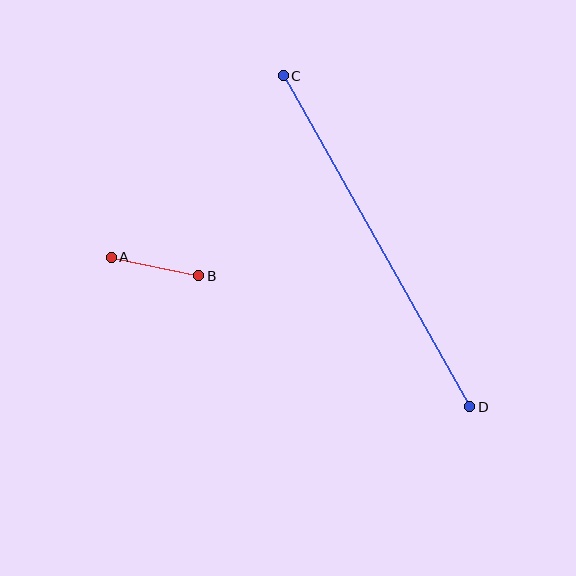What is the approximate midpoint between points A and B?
The midpoint is at approximately (155, 267) pixels.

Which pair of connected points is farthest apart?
Points C and D are farthest apart.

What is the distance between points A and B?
The distance is approximately 90 pixels.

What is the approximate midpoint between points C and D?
The midpoint is at approximately (377, 241) pixels.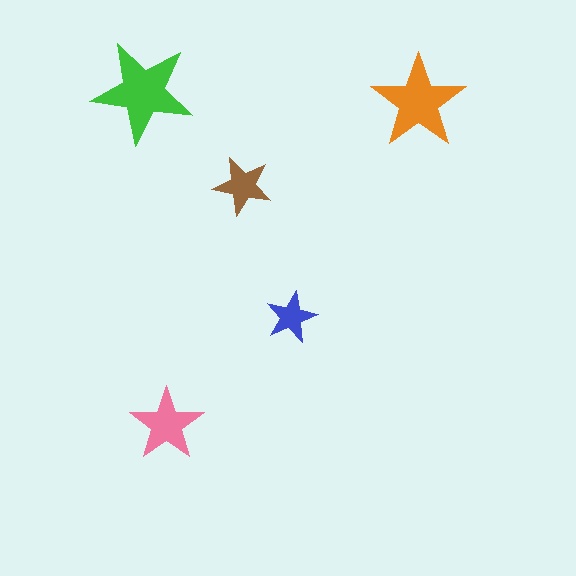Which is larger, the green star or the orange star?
The green one.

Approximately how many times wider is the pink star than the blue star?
About 1.5 times wider.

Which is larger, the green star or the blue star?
The green one.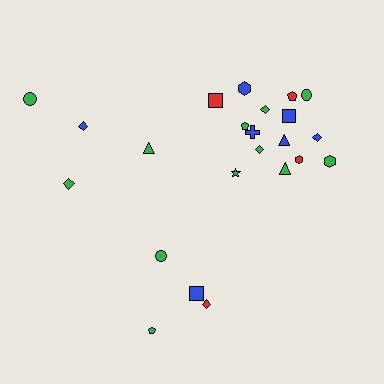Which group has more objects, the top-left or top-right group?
The top-right group.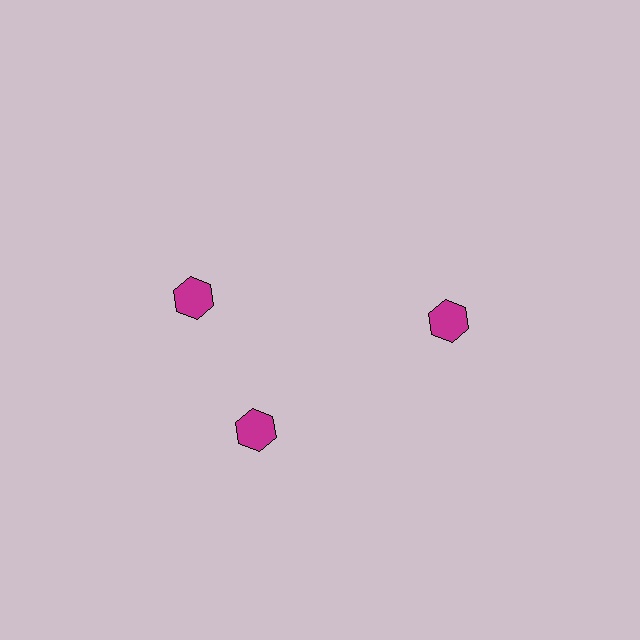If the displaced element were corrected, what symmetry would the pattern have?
It would have 3-fold rotational symmetry — the pattern would map onto itself every 120 degrees.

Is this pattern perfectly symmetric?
No. The 3 magenta hexagons are arranged in a ring, but one element near the 11 o'clock position is rotated out of alignment along the ring, breaking the 3-fold rotational symmetry.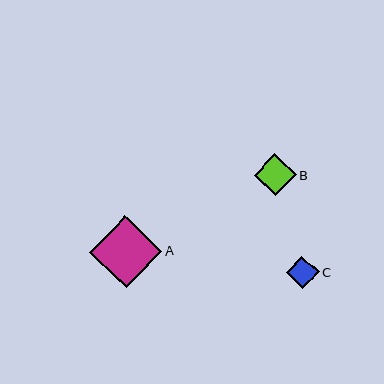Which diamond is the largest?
Diamond A is the largest with a size of approximately 72 pixels.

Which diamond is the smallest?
Diamond C is the smallest with a size of approximately 32 pixels.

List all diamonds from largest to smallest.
From largest to smallest: A, B, C.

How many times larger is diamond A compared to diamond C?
Diamond A is approximately 2.3 times the size of diamond C.